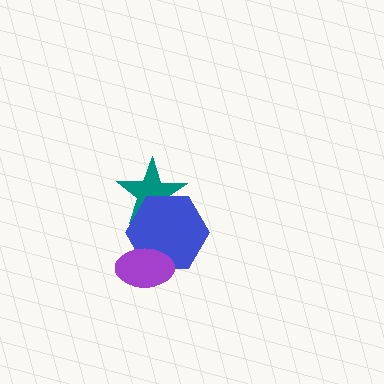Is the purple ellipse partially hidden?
No, no other shape covers it.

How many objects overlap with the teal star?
1 object overlaps with the teal star.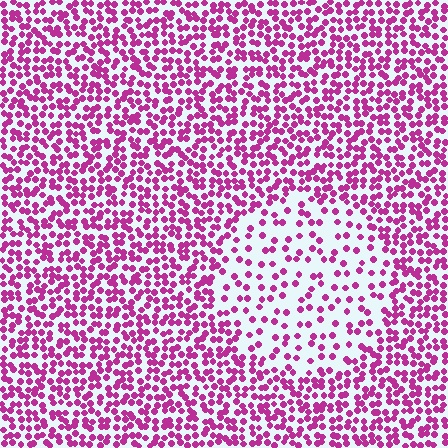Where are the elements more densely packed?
The elements are more densely packed outside the circle boundary.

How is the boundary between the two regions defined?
The boundary is defined by a change in element density (approximately 2.3x ratio). All elements are the same color, size, and shape.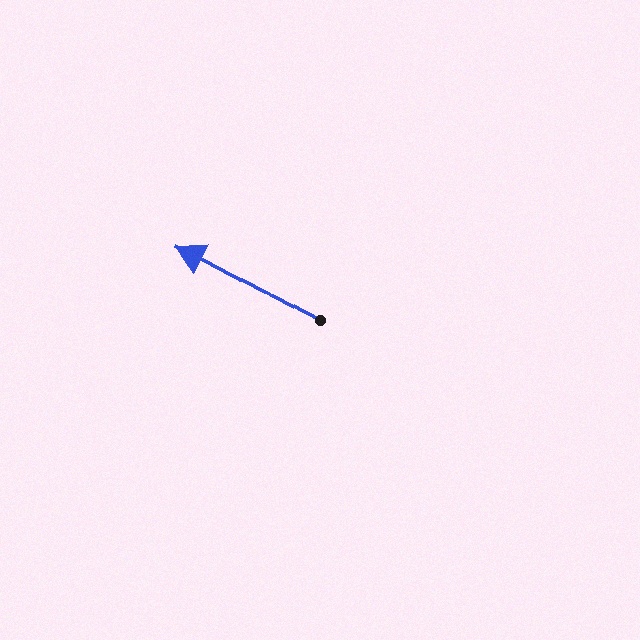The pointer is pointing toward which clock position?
Roughly 10 o'clock.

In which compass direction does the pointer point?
Northwest.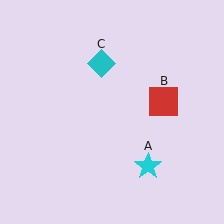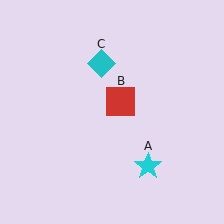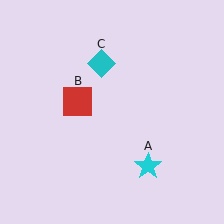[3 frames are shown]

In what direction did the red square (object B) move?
The red square (object B) moved left.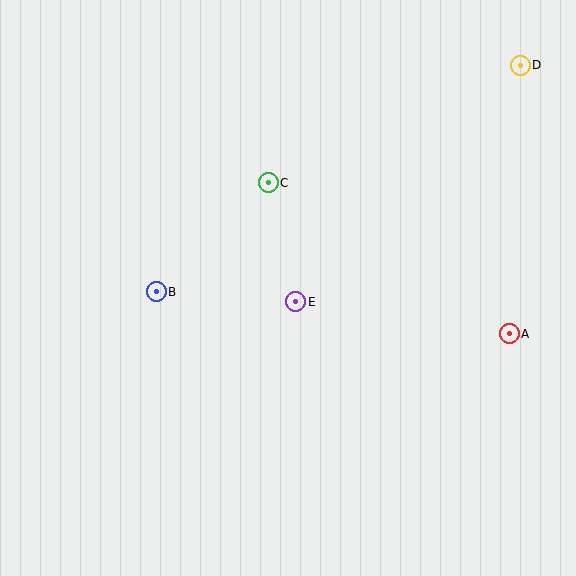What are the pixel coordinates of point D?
Point D is at (520, 65).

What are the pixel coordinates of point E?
Point E is at (296, 302).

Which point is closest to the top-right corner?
Point D is closest to the top-right corner.